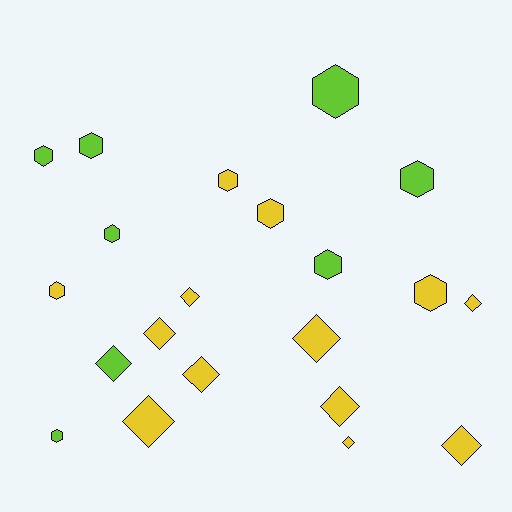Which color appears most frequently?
Yellow, with 13 objects.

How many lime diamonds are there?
There is 1 lime diamond.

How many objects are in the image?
There are 21 objects.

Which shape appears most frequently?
Hexagon, with 11 objects.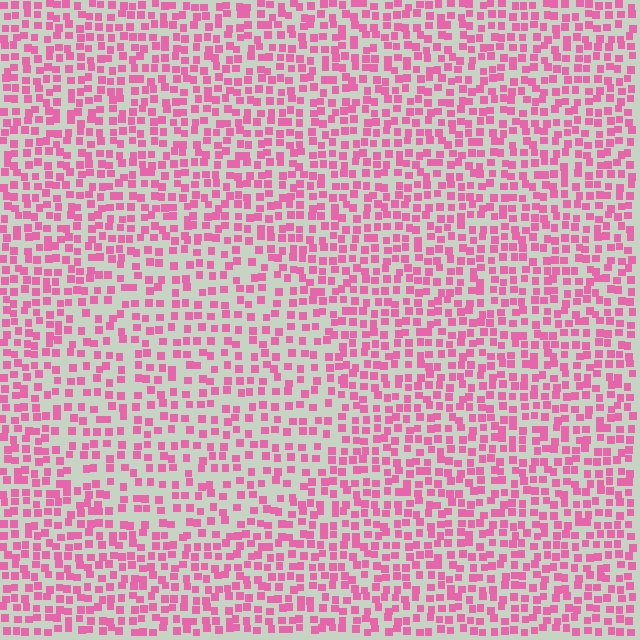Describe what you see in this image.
The image contains small pink elements arranged at two different densities. A circle-shaped region is visible where the elements are less densely packed than the surrounding area.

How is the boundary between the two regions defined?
The boundary is defined by a change in element density (approximately 1.5x ratio). All elements are the same color, size, and shape.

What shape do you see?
I see a circle.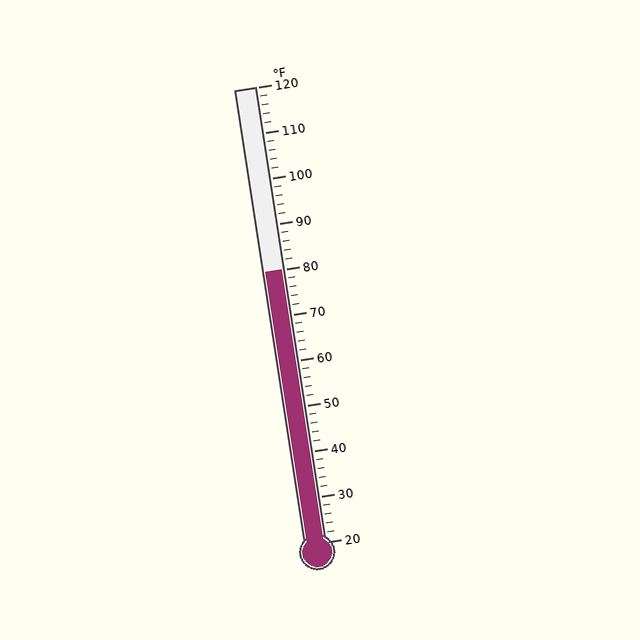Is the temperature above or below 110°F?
The temperature is below 110°F.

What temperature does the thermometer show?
The thermometer shows approximately 80°F.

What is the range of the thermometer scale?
The thermometer scale ranges from 20°F to 120°F.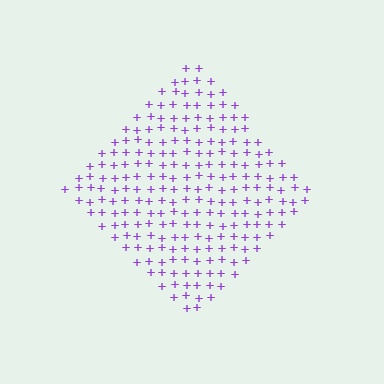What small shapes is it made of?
It is made of small plus signs.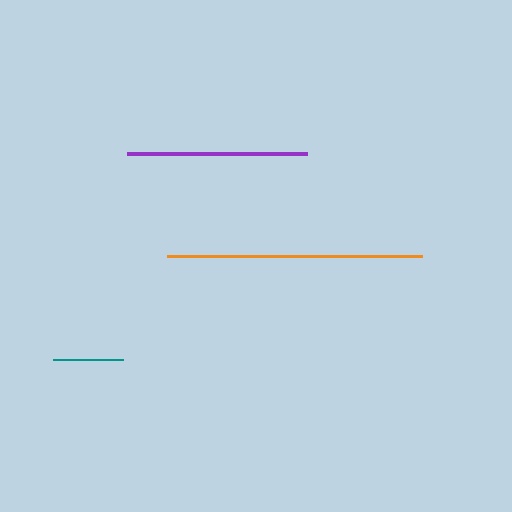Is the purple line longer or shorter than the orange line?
The orange line is longer than the purple line.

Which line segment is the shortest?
The teal line is the shortest at approximately 69 pixels.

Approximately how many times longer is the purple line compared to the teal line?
The purple line is approximately 2.6 times the length of the teal line.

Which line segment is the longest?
The orange line is the longest at approximately 255 pixels.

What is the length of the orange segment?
The orange segment is approximately 255 pixels long.